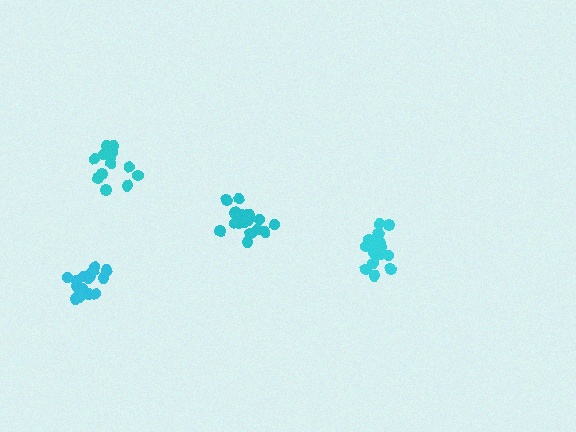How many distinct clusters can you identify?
There are 4 distinct clusters.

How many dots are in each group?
Group 1: 18 dots, Group 2: 13 dots, Group 3: 19 dots, Group 4: 19 dots (69 total).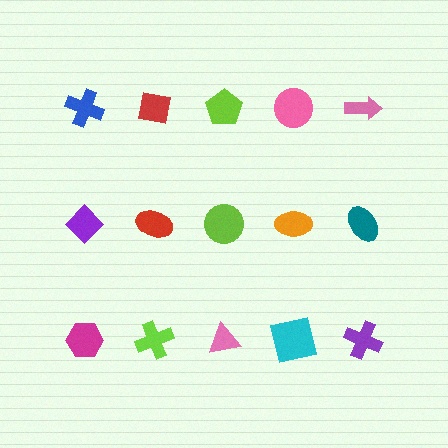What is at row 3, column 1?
A magenta hexagon.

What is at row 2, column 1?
A purple diamond.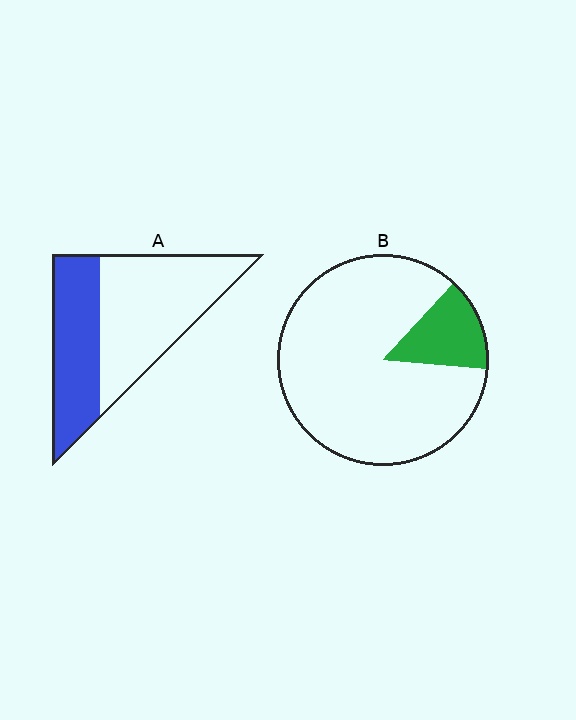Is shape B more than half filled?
No.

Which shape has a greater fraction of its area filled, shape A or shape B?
Shape A.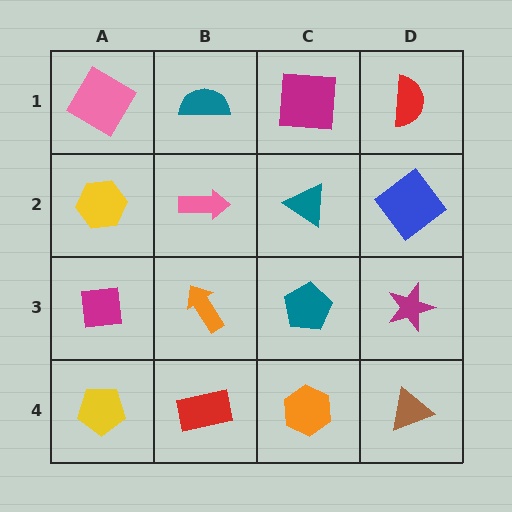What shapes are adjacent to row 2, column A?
A pink diamond (row 1, column A), a magenta square (row 3, column A), a pink arrow (row 2, column B).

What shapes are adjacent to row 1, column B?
A pink arrow (row 2, column B), a pink diamond (row 1, column A), a magenta square (row 1, column C).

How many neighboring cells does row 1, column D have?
2.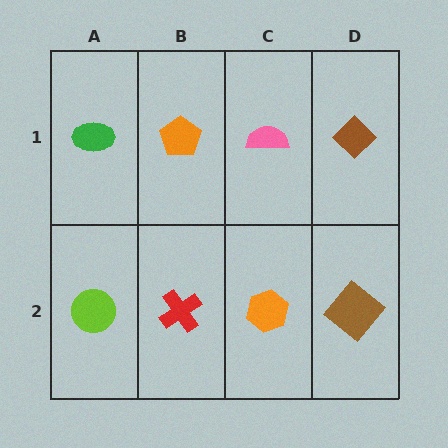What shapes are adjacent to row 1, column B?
A red cross (row 2, column B), a green ellipse (row 1, column A), a pink semicircle (row 1, column C).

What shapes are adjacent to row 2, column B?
An orange pentagon (row 1, column B), a lime circle (row 2, column A), an orange hexagon (row 2, column C).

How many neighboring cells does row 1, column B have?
3.